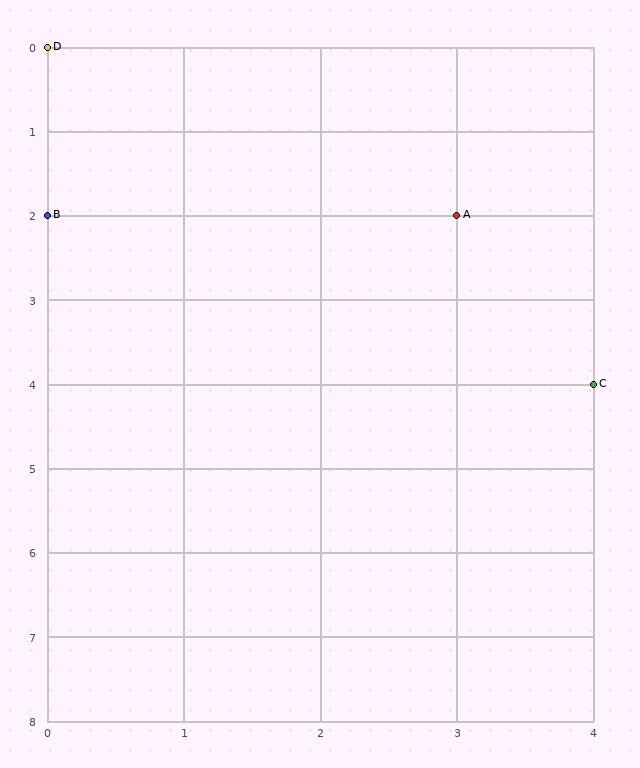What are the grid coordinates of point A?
Point A is at grid coordinates (3, 2).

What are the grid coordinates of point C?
Point C is at grid coordinates (4, 4).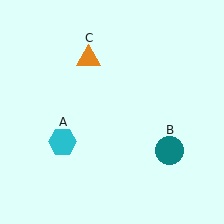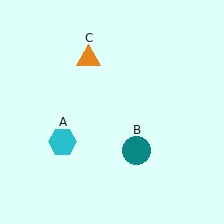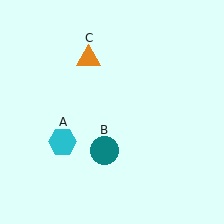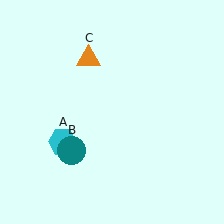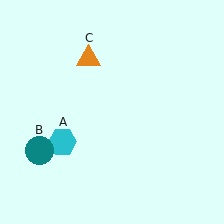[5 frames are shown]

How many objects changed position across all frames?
1 object changed position: teal circle (object B).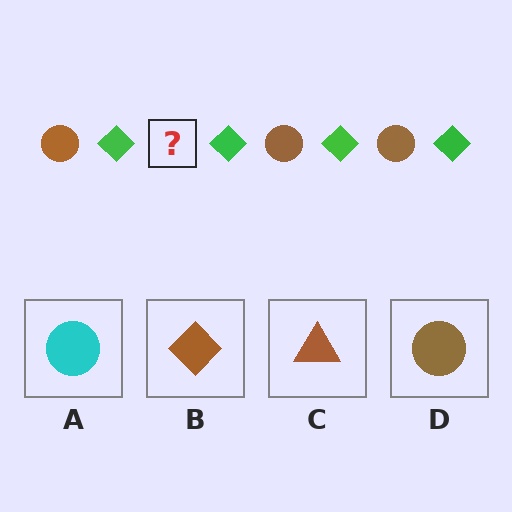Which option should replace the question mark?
Option D.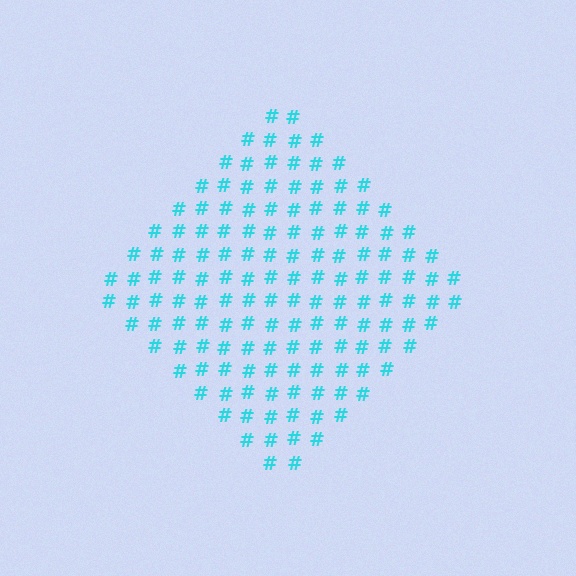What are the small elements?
The small elements are hash symbols.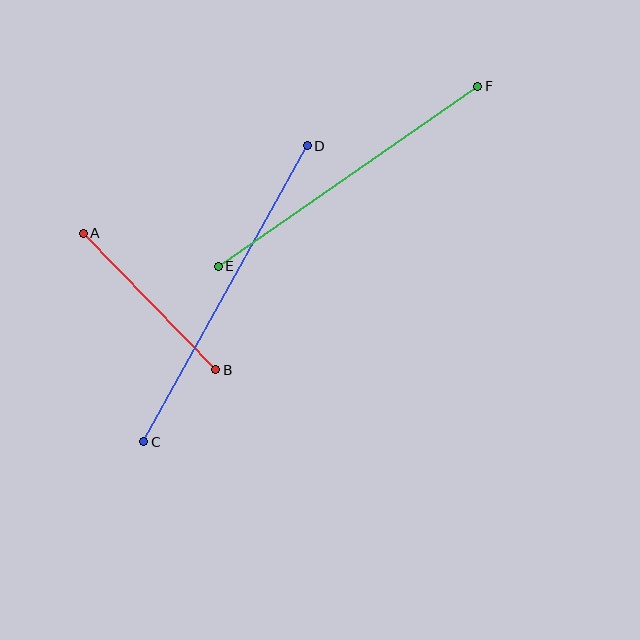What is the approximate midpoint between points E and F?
The midpoint is at approximately (348, 176) pixels.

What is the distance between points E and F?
The distance is approximately 316 pixels.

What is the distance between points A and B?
The distance is approximately 190 pixels.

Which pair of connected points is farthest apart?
Points C and D are farthest apart.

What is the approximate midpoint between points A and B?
The midpoint is at approximately (150, 302) pixels.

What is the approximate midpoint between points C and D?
The midpoint is at approximately (226, 294) pixels.